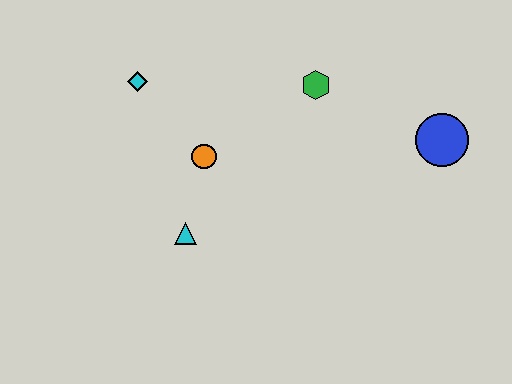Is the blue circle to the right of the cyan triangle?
Yes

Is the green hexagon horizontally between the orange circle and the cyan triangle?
No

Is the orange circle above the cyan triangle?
Yes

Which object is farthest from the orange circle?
The blue circle is farthest from the orange circle.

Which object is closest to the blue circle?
The green hexagon is closest to the blue circle.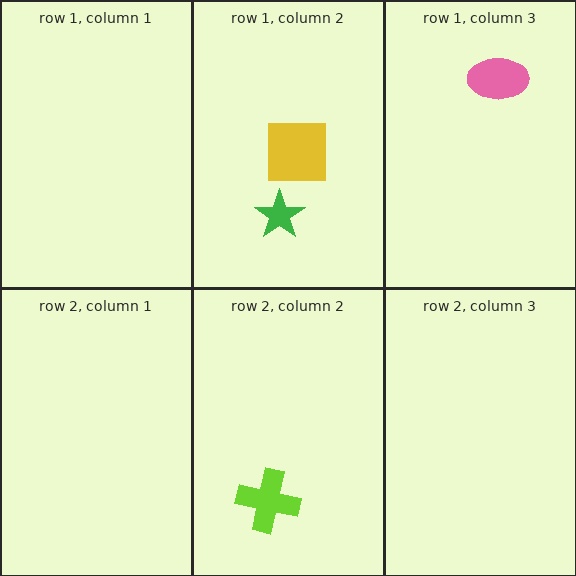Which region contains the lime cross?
The row 2, column 2 region.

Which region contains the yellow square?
The row 1, column 2 region.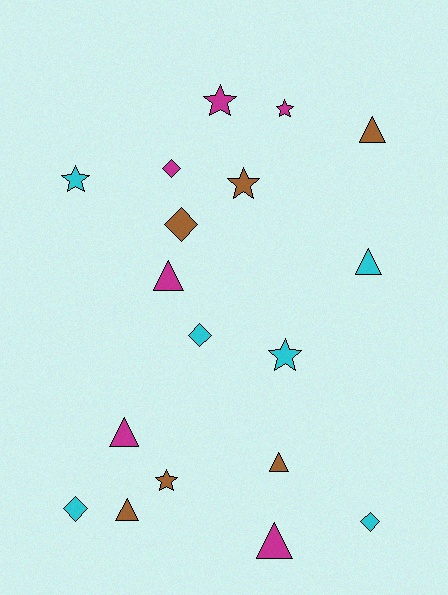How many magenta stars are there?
There are 2 magenta stars.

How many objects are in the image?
There are 18 objects.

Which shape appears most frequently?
Triangle, with 7 objects.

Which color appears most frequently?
Brown, with 6 objects.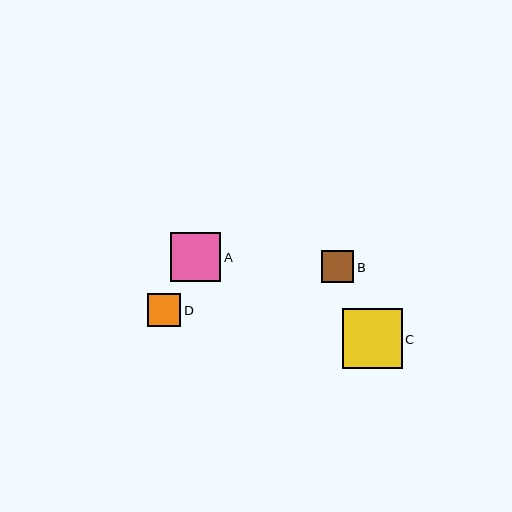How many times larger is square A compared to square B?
Square A is approximately 1.5 times the size of square B.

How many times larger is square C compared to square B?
Square C is approximately 1.8 times the size of square B.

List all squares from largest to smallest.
From largest to smallest: C, A, D, B.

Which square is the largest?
Square C is the largest with a size of approximately 60 pixels.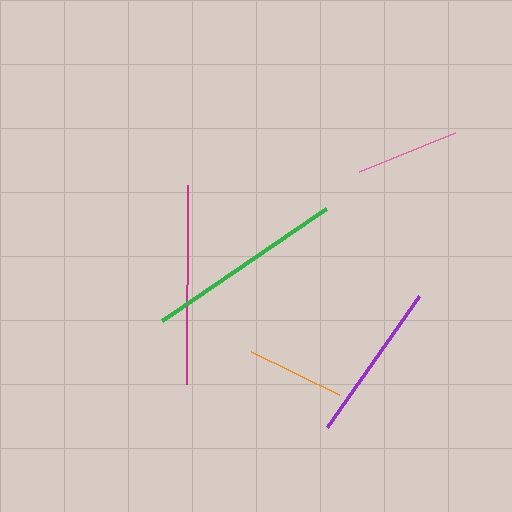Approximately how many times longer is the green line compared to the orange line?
The green line is approximately 2.0 times the length of the orange line.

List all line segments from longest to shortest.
From longest to shortest: magenta, green, purple, pink, orange.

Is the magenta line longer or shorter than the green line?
The magenta line is longer than the green line.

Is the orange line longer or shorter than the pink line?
The pink line is longer than the orange line.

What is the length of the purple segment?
The purple segment is approximately 160 pixels long.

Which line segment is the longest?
The magenta line is the longest at approximately 199 pixels.